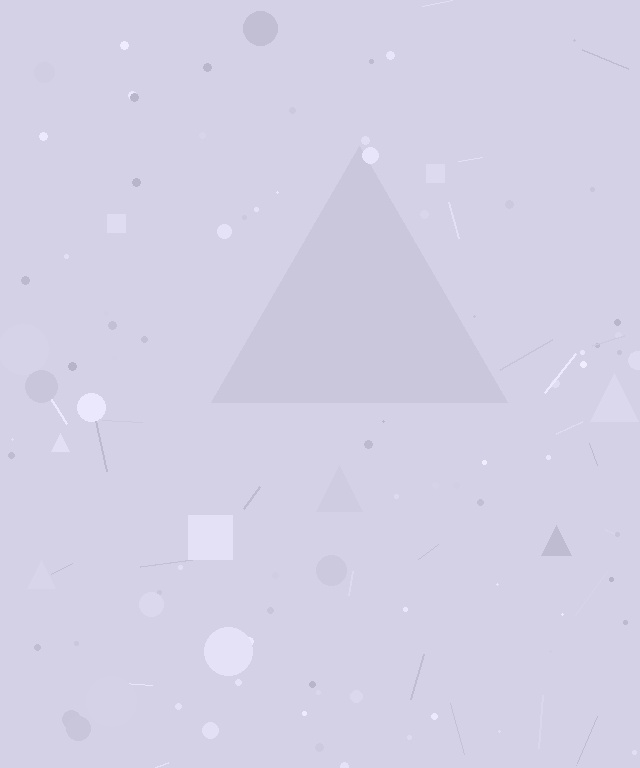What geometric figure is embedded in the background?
A triangle is embedded in the background.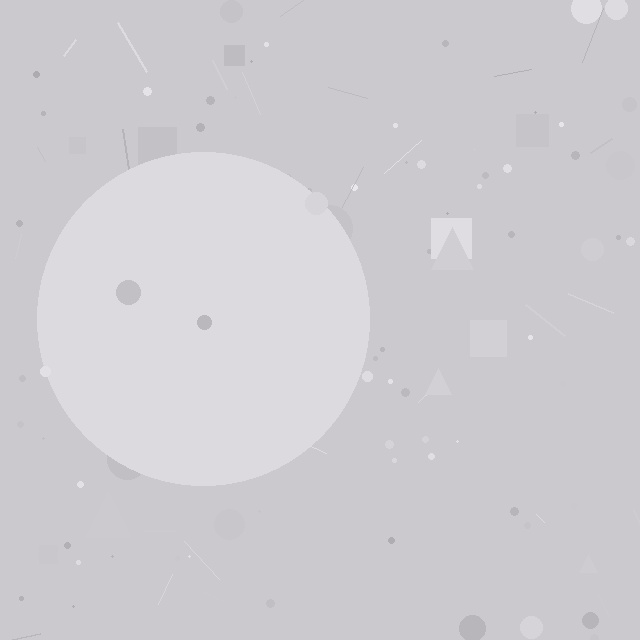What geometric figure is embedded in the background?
A circle is embedded in the background.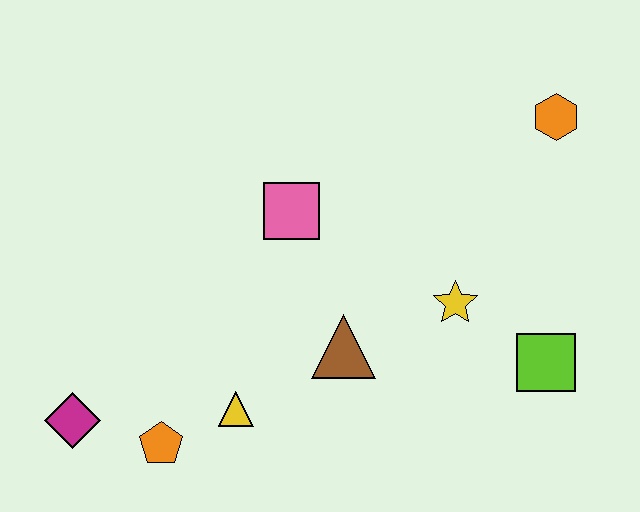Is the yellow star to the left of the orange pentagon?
No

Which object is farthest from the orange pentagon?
The orange hexagon is farthest from the orange pentagon.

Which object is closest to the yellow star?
The lime square is closest to the yellow star.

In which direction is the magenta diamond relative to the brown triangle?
The magenta diamond is to the left of the brown triangle.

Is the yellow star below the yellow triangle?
No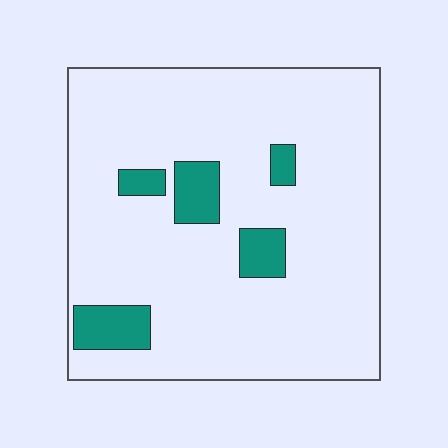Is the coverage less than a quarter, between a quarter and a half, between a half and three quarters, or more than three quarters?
Less than a quarter.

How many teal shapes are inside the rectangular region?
5.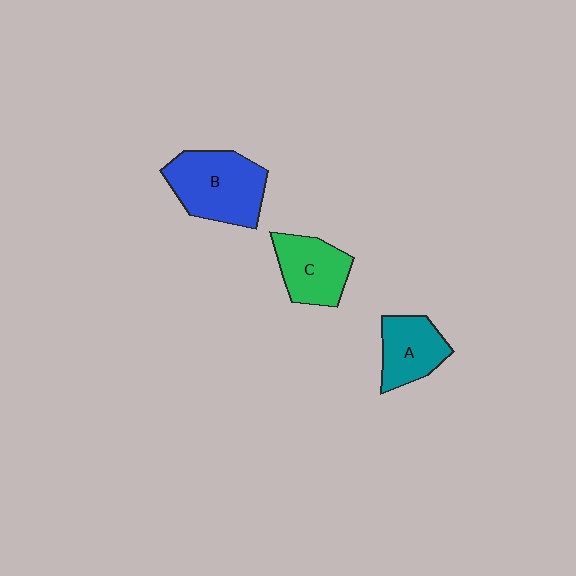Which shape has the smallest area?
Shape A (teal).